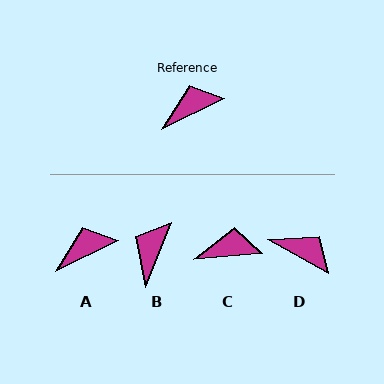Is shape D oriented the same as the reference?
No, it is off by about 55 degrees.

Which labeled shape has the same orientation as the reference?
A.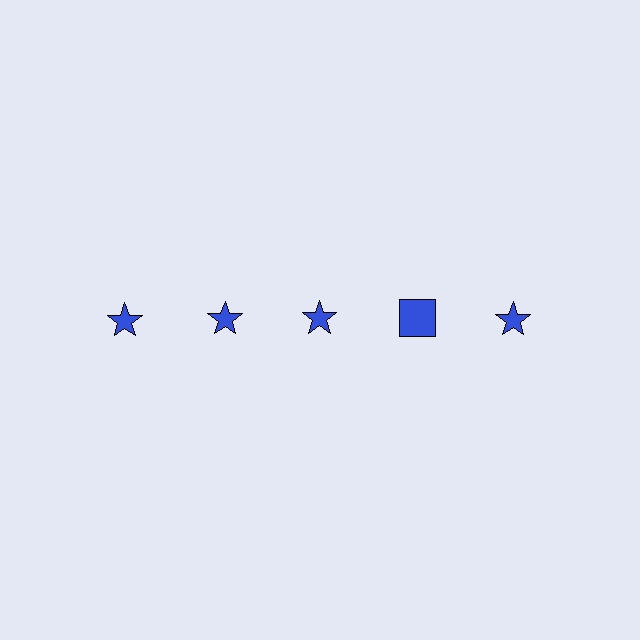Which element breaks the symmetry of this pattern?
The blue square in the top row, second from right column breaks the symmetry. All other shapes are blue stars.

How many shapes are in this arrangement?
There are 5 shapes arranged in a grid pattern.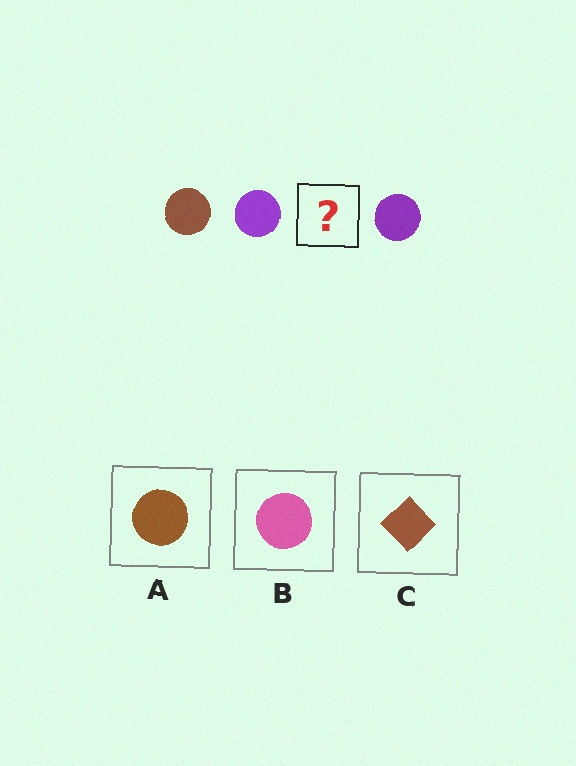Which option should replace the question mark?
Option A.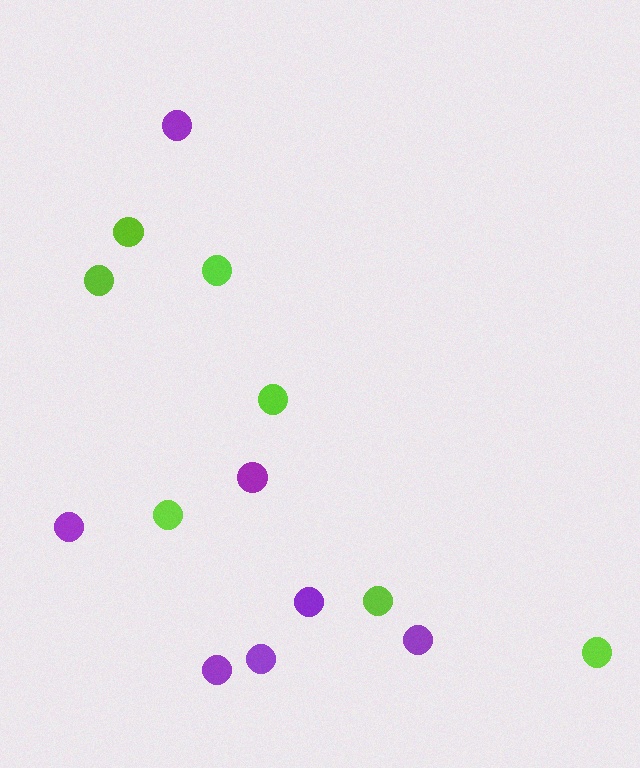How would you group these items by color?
There are 2 groups: one group of purple circles (7) and one group of lime circles (7).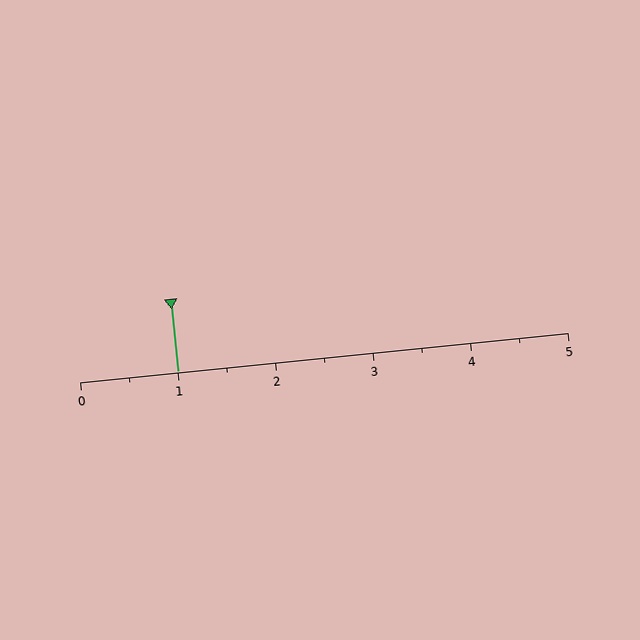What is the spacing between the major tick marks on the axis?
The major ticks are spaced 1 apart.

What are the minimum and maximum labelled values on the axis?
The axis runs from 0 to 5.